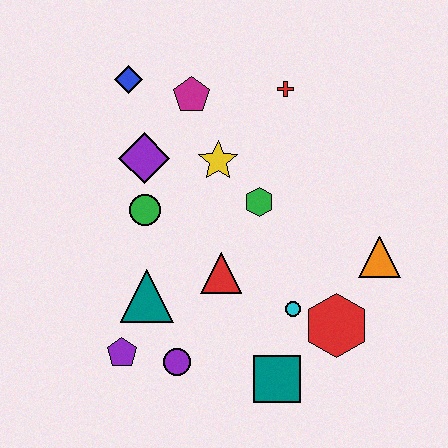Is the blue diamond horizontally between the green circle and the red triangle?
No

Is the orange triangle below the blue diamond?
Yes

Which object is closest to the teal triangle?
The purple pentagon is closest to the teal triangle.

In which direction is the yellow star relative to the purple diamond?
The yellow star is to the right of the purple diamond.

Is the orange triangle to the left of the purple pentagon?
No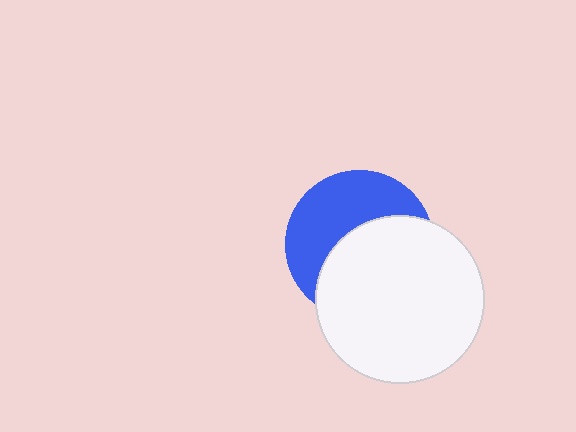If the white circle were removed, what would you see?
You would see the complete blue circle.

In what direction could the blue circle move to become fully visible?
The blue circle could move toward the upper-left. That would shift it out from behind the white circle entirely.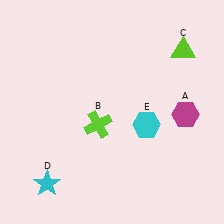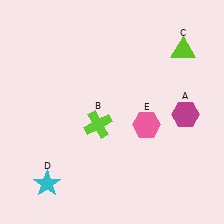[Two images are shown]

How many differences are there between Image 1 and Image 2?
There is 1 difference between the two images.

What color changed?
The hexagon (E) changed from cyan in Image 1 to pink in Image 2.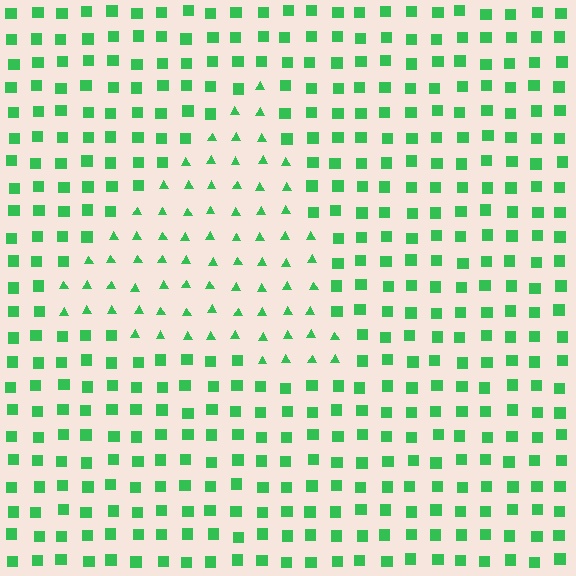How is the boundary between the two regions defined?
The boundary is defined by a change in element shape: triangles inside vs. squares outside. All elements share the same color and spacing.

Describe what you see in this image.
The image is filled with small green elements arranged in a uniform grid. A triangle-shaped region contains triangles, while the surrounding area contains squares. The boundary is defined purely by the change in element shape.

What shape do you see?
I see a triangle.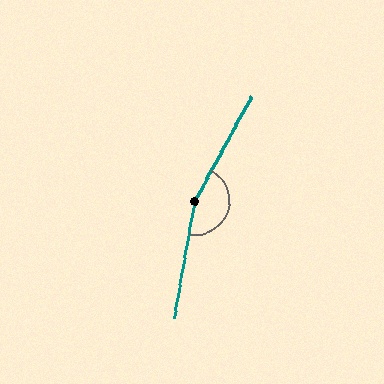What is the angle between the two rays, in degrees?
Approximately 161 degrees.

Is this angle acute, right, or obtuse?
It is obtuse.